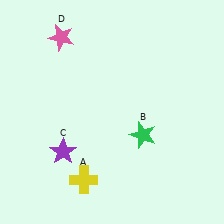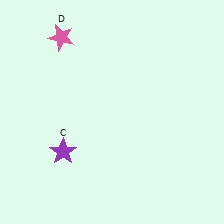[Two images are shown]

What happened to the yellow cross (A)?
The yellow cross (A) was removed in Image 2. It was in the bottom-left area of Image 1.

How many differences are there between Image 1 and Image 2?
There are 2 differences between the two images.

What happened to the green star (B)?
The green star (B) was removed in Image 2. It was in the bottom-right area of Image 1.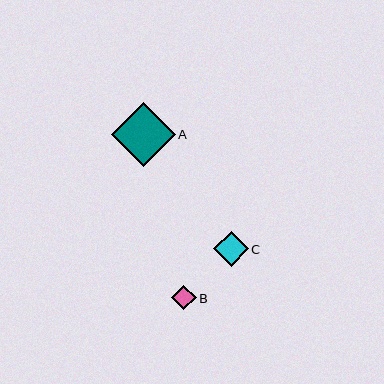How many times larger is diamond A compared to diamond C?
Diamond A is approximately 1.8 times the size of diamond C.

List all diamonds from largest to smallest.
From largest to smallest: A, C, B.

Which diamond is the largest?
Diamond A is the largest with a size of approximately 64 pixels.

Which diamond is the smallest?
Diamond B is the smallest with a size of approximately 25 pixels.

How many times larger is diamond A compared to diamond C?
Diamond A is approximately 1.8 times the size of diamond C.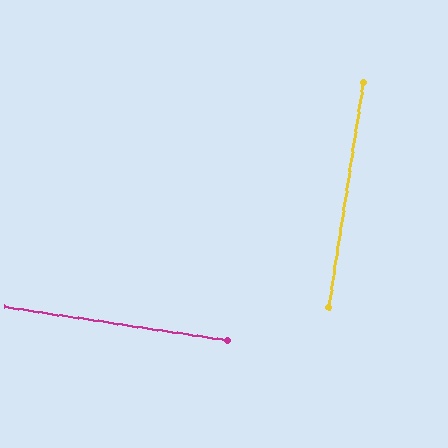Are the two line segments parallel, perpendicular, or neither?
Perpendicular — they meet at approximately 90°.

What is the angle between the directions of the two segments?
Approximately 90 degrees.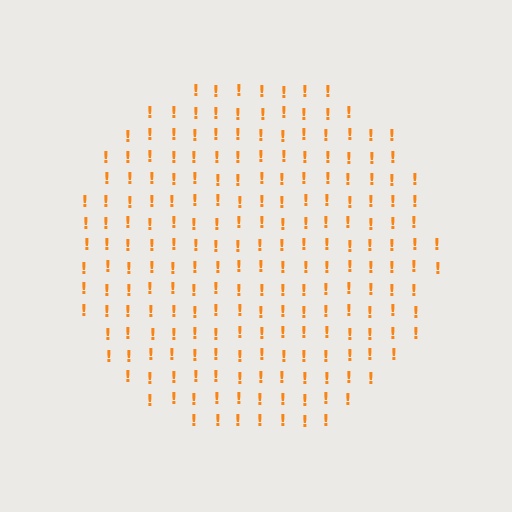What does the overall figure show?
The overall figure shows a circle.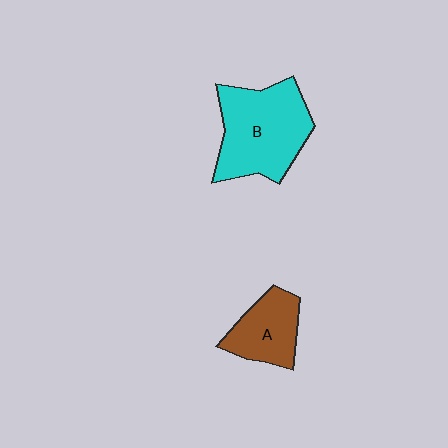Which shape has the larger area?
Shape B (cyan).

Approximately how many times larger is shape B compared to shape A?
Approximately 1.8 times.